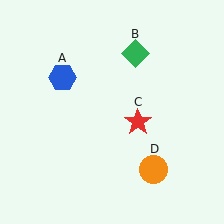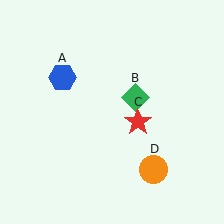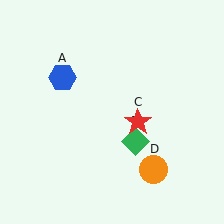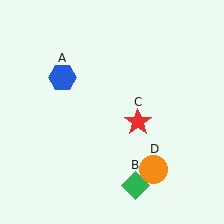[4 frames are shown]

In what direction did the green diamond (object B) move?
The green diamond (object B) moved down.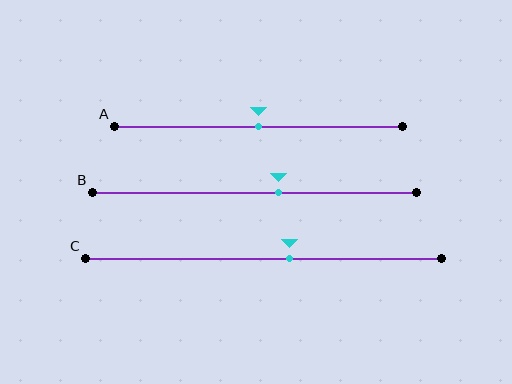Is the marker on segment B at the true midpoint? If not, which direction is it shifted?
No, the marker on segment B is shifted to the right by about 8% of the segment length.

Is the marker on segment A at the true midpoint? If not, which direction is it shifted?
Yes, the marker on segment A is at the true midpoint.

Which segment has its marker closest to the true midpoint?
Segment A has its marker closest to the true midpoint.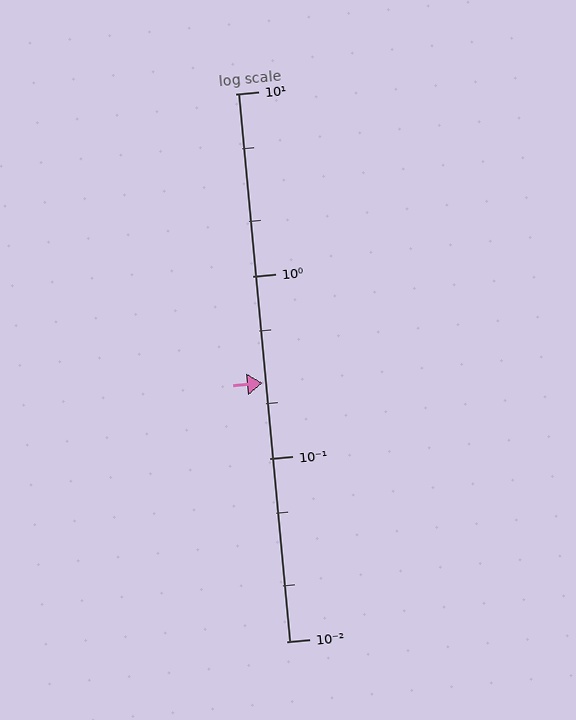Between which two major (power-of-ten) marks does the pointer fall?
The pointer is between 0.1 and 1.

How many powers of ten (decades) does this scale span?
The scale spans 3 decades, from 0.01 to 10.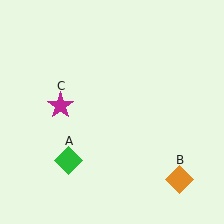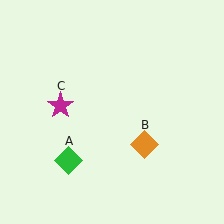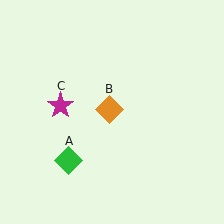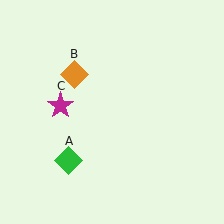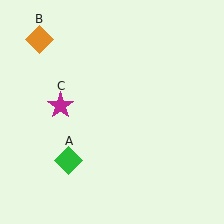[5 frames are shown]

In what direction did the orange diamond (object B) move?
The orange diamond (object B) moved up and to the left.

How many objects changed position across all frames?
1 object changed position: orange diamond (object B).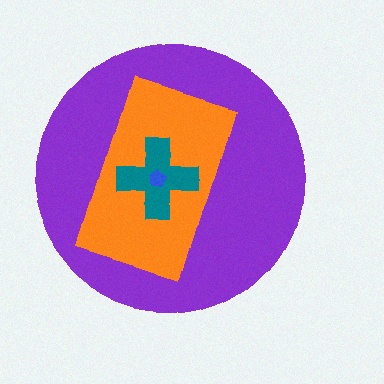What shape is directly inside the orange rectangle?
The teal cross.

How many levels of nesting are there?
4.